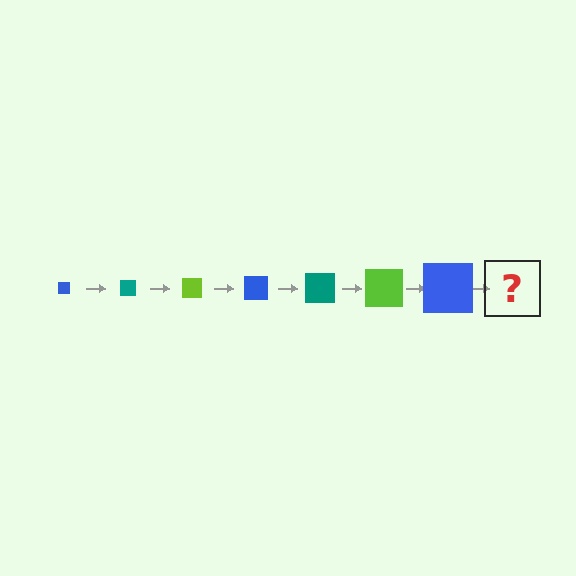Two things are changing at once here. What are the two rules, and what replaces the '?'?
The two rules are that the square grows larger each step and the color cycles through blue, teal, and lime. The '?' should be a teal square, larger than the previous one.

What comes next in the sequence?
The next element should be a teal square, larger than the previous one.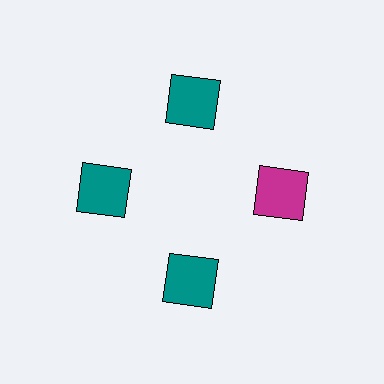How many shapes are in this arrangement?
There are 4 shapes arranged in a ring pattern.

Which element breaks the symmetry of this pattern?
The magenta square at roughly the 3 o'clock position breaks the symmetry. All other shapes are teal squares.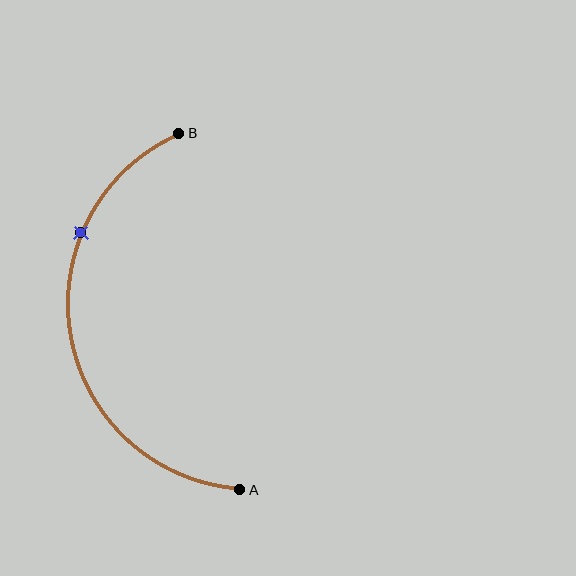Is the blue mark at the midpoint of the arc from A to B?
No. The blue mark lies on the arc but is closer to endpoint B. The arc midpoint would be at the point on the curve equidistant along the arc from both A and B.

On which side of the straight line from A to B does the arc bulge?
The arc bulges to the left of the straight line connecting A and B.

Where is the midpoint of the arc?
The arc midpoint is the point on the curve farthest from the straight line joining A and B. It sits to the left of that line.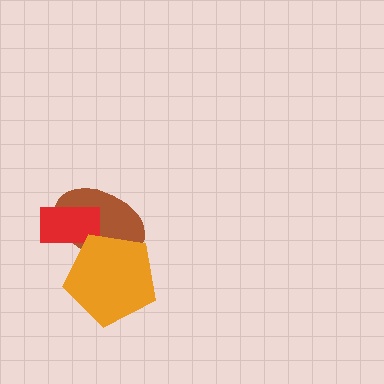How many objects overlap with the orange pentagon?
2 objects overlap with the orange pentagon.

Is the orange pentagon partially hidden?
No, no other shape covers it.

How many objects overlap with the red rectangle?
2 objects overlap with the red rectangle.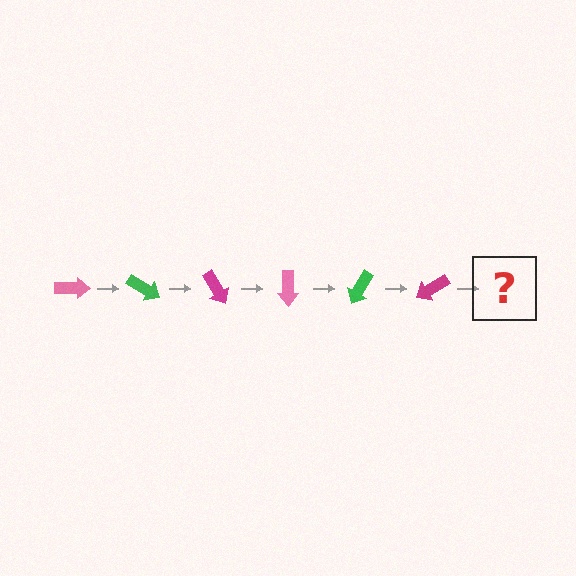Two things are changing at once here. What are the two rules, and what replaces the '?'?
The two rules are that it rotates 30 degrees each step and the color cycles through pink, green, and magenta. The '?' should be a pink arrow, rotated 180 degrees from the start.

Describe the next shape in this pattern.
It should be a pink arrow, rotated 180 degrees from the start.